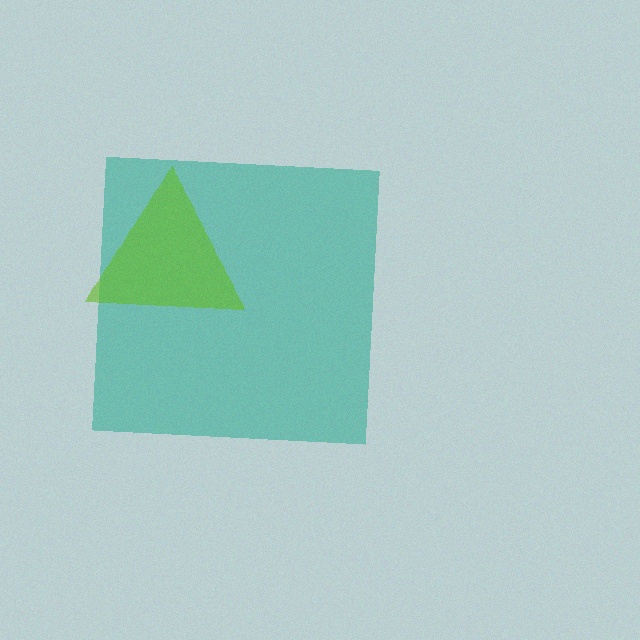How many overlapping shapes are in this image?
There are 2 overlapping shapes in the image.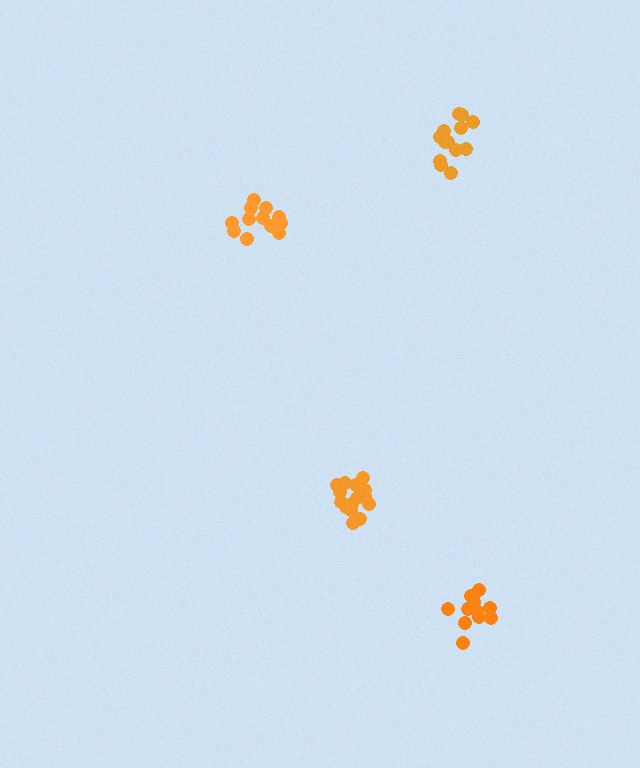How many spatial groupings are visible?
There are 4 spatial groupings.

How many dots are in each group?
Group 1: 12 dots, Group 2: 13 dots, Group 3: 12 dots, Group 4: 15 dots (52 total).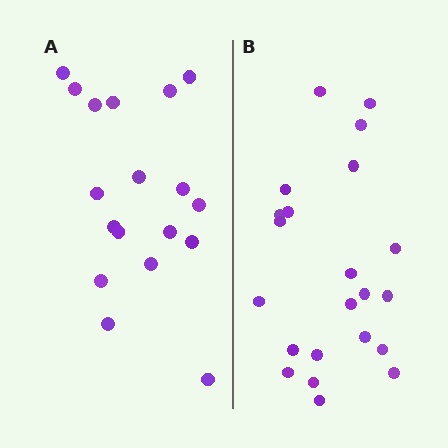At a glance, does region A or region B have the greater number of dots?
Region B (the right region) has more dots.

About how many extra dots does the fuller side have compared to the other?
Region B has about 4 more dots than region A.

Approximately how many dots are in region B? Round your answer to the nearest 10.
About 20 dots. (The exact count is 22, which rounds to 20.)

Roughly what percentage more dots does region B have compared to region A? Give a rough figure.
About 20% more.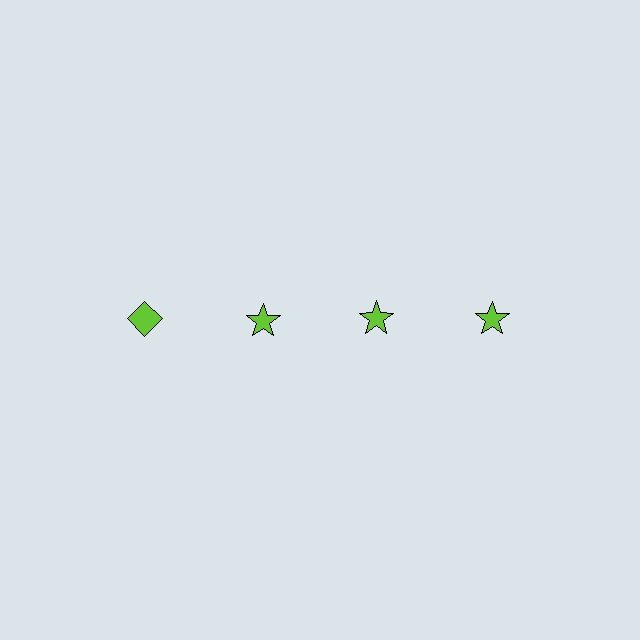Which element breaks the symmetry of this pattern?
The lime diamond in the top row, leftmost column breaks the symmetry. All other shapes are lime stars.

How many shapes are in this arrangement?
There are 4 shapes arranged in a grid pattern.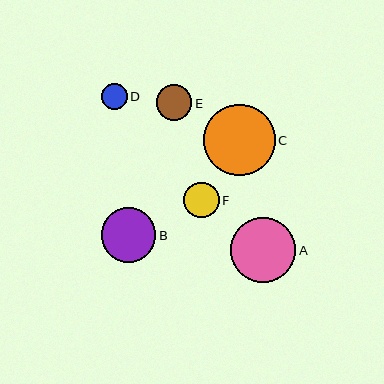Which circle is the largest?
Circle C is the largest with a size of approximately 71 pixels.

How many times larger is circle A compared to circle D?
Circle A is approximately 2.6 times the size of circle D.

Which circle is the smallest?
Circle D is the smallest with a size of approximately 25 pixels.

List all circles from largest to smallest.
From largest to smallest: C, A, B, E, F, D.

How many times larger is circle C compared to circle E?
Circle C is approximately 2.0 times the size of circle E.